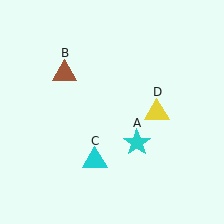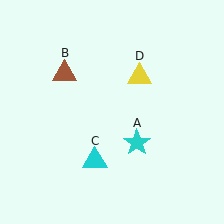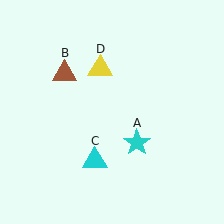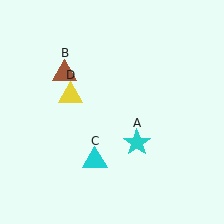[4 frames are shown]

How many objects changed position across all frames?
1 object changed position: yellow triangle (object D).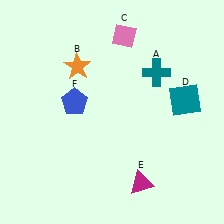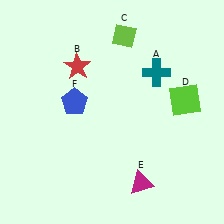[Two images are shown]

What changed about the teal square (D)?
In Image 1, D is teal. In Image 2, it changed to lime.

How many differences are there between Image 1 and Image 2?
There are 3 differences between the two images.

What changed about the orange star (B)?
In Image 1, B is orange. In Image 2, it changed to red.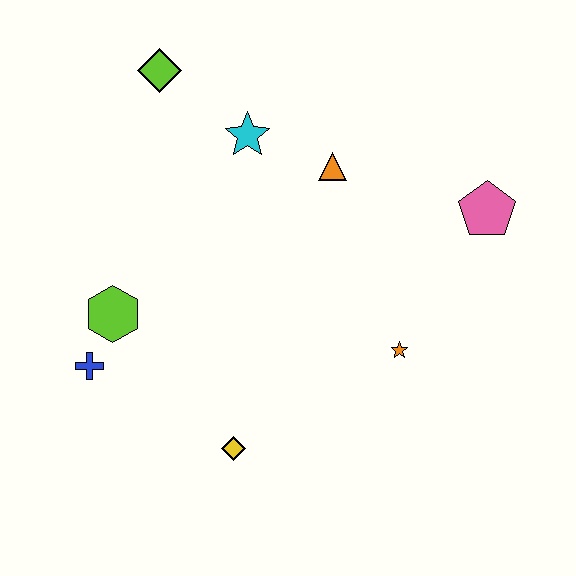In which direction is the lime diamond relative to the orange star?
The lime diamond is above the orange star.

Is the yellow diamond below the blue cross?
Yes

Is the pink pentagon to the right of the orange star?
Yes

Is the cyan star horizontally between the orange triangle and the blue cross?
Yes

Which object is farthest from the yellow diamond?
The lime diamond is farthest from the yellow diamond.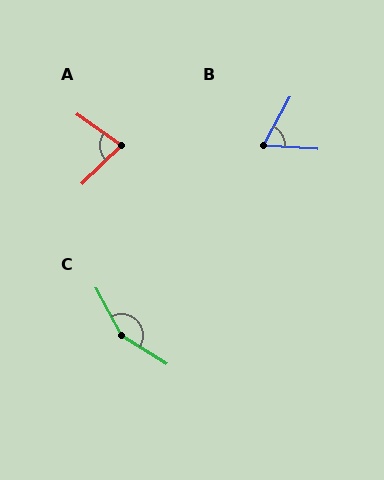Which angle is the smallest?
B, at approximately 65 degrees.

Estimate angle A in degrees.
Approximately 79 degrees.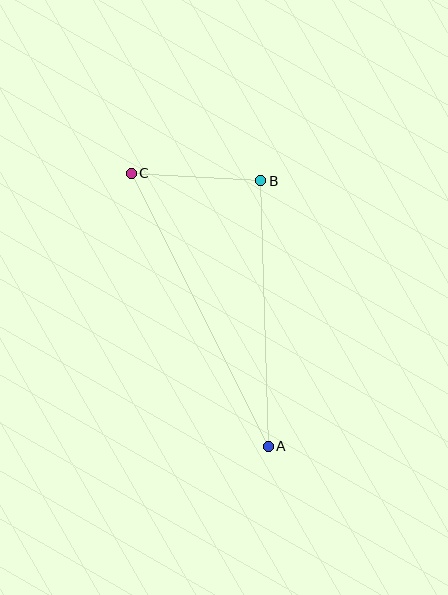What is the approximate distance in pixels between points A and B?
The distance between A and B is approximately 266 pixels.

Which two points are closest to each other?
Points B and C are closest to each other.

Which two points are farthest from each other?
Points A and C are farthest from each other.